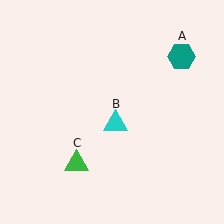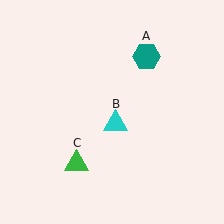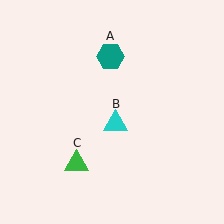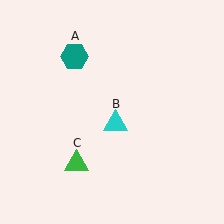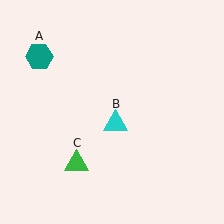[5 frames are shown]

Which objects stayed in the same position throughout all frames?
Cyan triangle (object B) and green triangle (object C) remained stationary.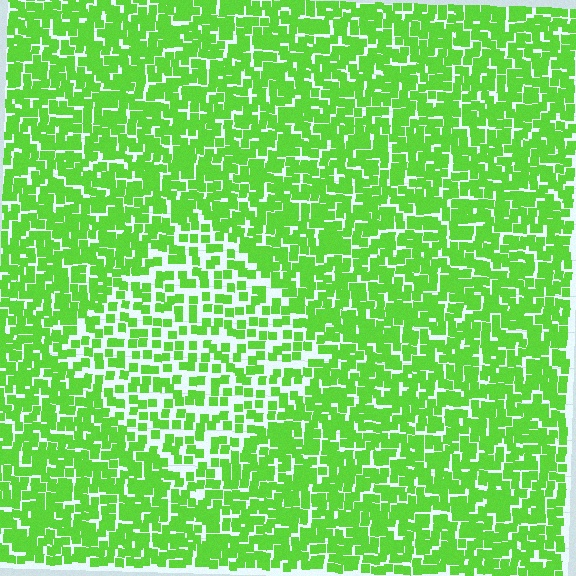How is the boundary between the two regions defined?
The boundary is defined by a change in element density (approximately 1.8x ratio). All elements are the same color, size, and shape.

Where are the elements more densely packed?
The elements are more densely packed outside the diamond boundary.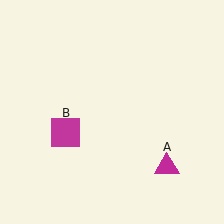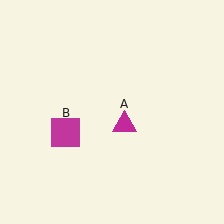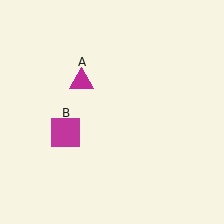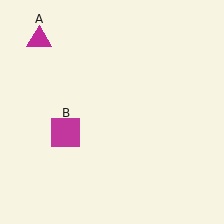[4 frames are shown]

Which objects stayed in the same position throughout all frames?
Magenta square (object B) remained stationary.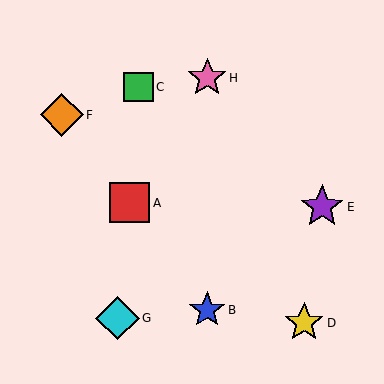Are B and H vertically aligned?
Yes, both are at x≈207.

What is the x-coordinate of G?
Object G is at x≈117.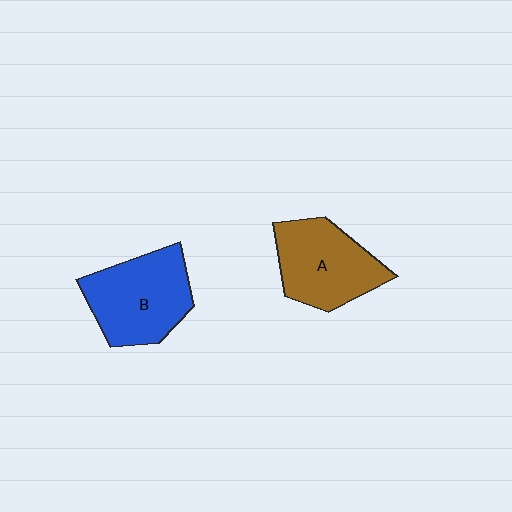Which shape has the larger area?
Shape B (blue).